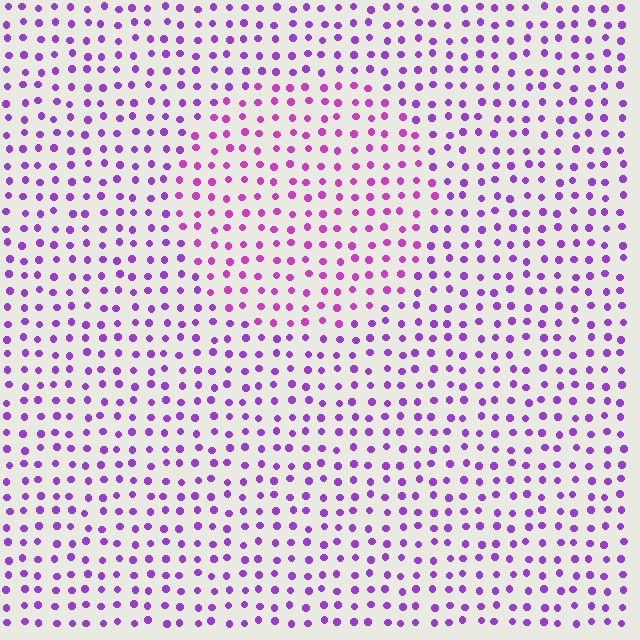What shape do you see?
I see a circle.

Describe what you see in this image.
The image is filled with small purple elements in a uniform arrangement. A circle-shaped region is visible where the elements are tinted to a slightly different hue, forming a subtle color boundary.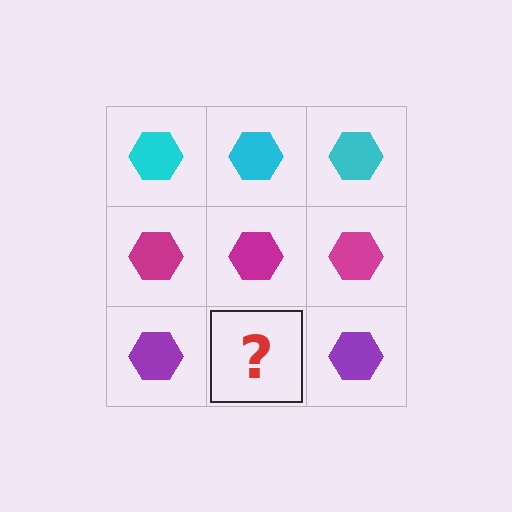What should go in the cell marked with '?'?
The missing cell should contain a purple hexagon.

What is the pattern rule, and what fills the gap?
The rule is that each row has a consistent color. The gap should be filled with a purple hexagon.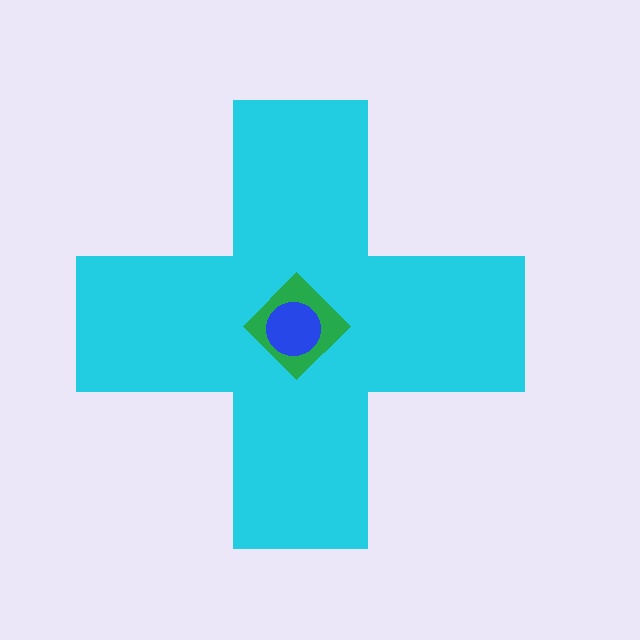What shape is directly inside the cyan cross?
The green diamond.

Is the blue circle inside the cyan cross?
Yes.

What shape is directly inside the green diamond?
The blue circle.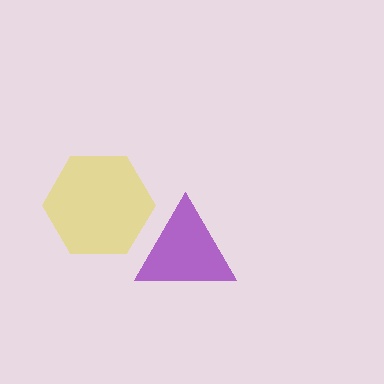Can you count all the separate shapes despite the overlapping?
Yes, there are 2 separate shapes.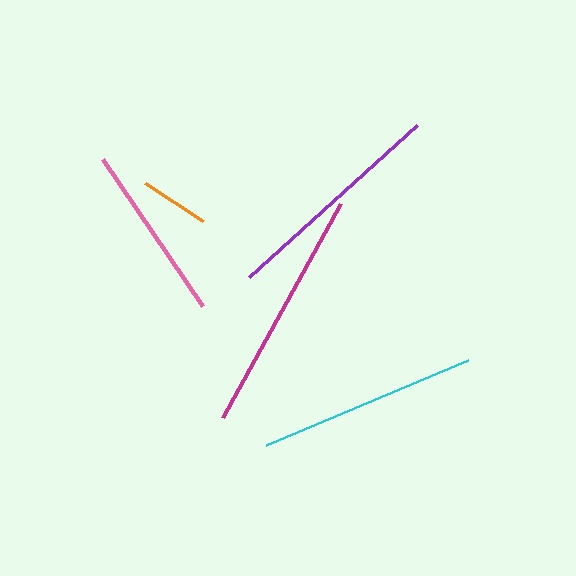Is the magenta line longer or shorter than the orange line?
The magenta line is longer than the orange line.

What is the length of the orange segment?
The orange segment is approximately 69 pixels long.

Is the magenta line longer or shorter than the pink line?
The magenta line is longer than the pink line.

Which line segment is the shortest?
The orange line is the shortest at approximately 69 pixels.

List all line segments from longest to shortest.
From longest to shortest: magenta, purple, cyan, pink, orange.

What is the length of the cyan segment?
The cyan segment is approximately 219 pixels long.